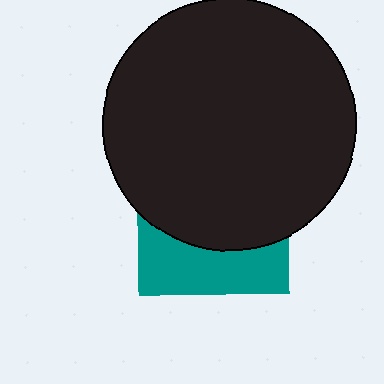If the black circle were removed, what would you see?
You would see the complete teal square.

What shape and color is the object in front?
The object in front is a black circle.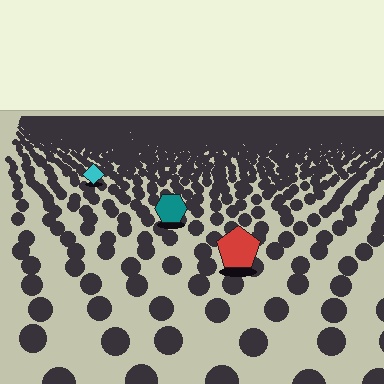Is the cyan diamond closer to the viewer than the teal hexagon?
No. The teal hexagon is closer — you can tell from the texture gradient: the ground texture is coarser near it.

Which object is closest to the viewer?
The red pentagon is closest. The texture marks near it are larger and more spread out.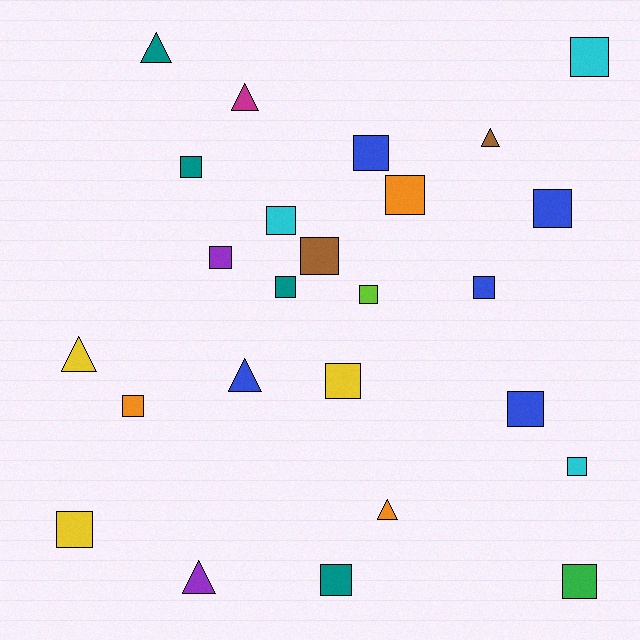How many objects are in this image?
There are 25 objects.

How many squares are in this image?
There are 18 squares.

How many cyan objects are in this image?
There are 3 cyan objects.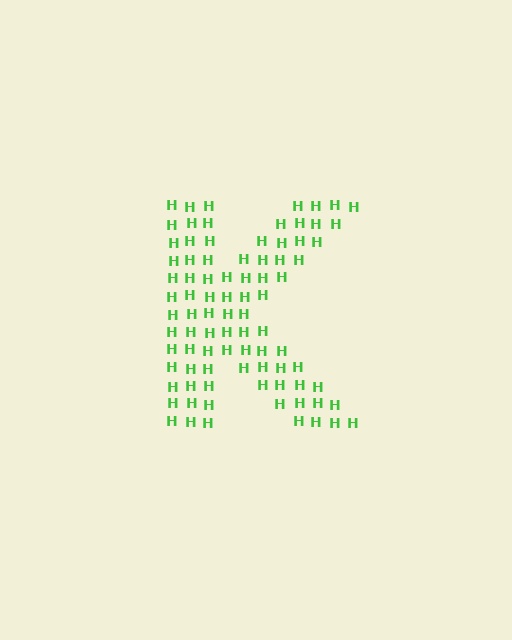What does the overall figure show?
The overall figure shows the letter K.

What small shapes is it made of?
It is made of small letter H's.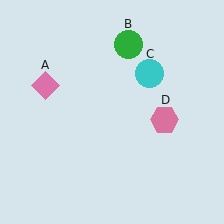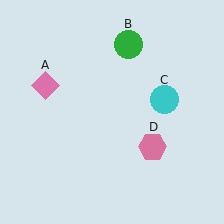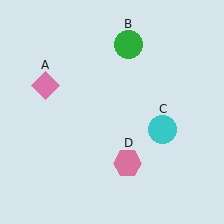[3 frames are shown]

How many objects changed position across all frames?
2 objects changed position: cyan circle (object C), pink hexagon (object D).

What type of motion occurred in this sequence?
The cyan circle (object C), pink hexagon (object D) rotated clockwise around the center of the scene.